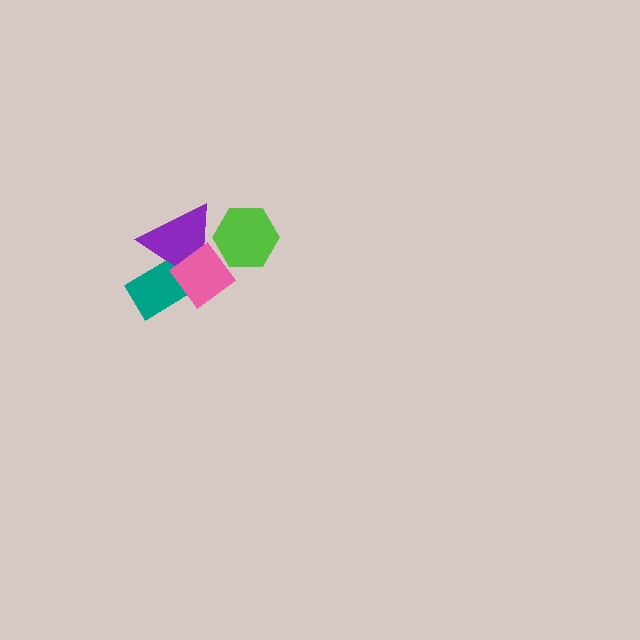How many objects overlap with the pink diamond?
3 objects overlap with the pink diamond.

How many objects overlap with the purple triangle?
3 objects overlap with the purple triangle.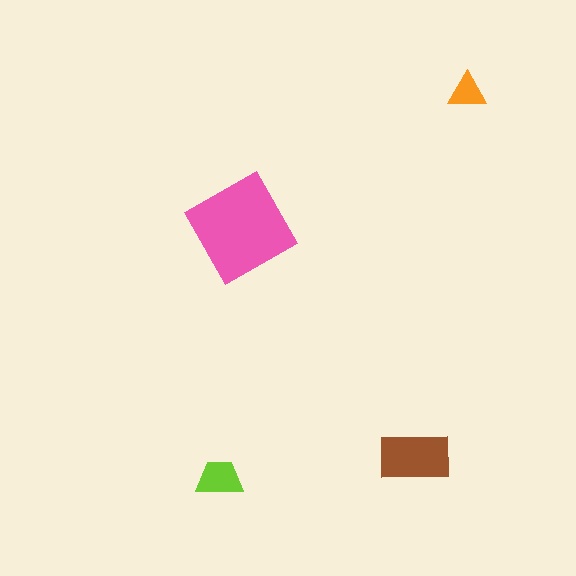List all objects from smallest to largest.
The orange triangle, the lime trapezoid, the brown rectangle, the pink diamond.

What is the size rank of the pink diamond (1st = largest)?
1st.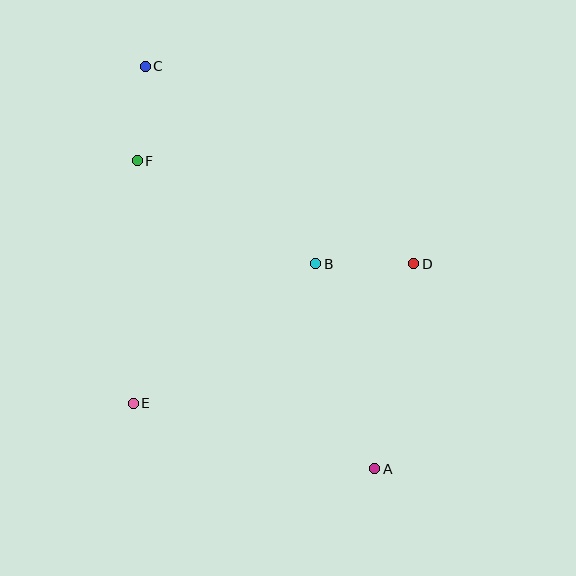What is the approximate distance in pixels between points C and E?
The distance between C and E is approximately 337 pixels.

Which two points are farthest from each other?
Points A and C are farthest from each other.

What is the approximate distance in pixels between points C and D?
The distance between C and D is approximately 333 pixels.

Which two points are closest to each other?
Points C and F are closest to each other.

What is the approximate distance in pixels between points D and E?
The distance between D and E is approximately 313 pixels.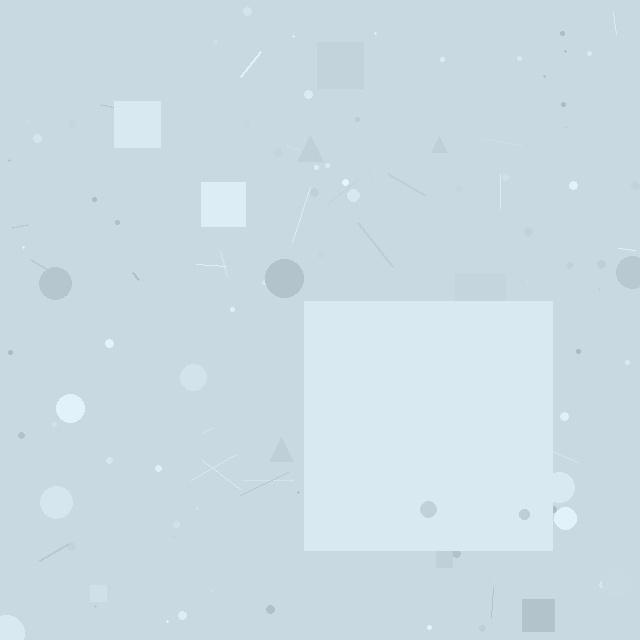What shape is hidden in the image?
A square is hidden in the image.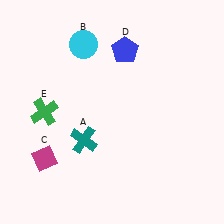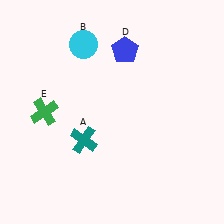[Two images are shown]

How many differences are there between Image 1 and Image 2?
There is 1 difference between the two images.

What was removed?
The magenta diamond (C) was removed in Image 2.